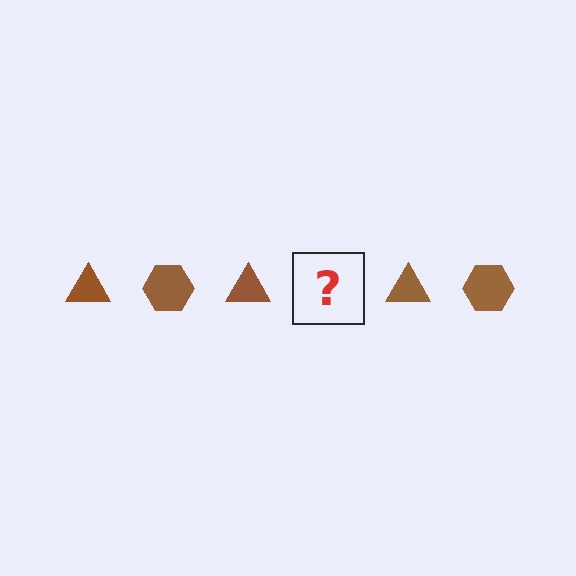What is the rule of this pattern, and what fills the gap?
The rule is that the pattern cycles through triangle, hexagon shapes in brown. The gap should be filled with a brown hexagon.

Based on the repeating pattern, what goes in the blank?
The blank should be a brown hexagon.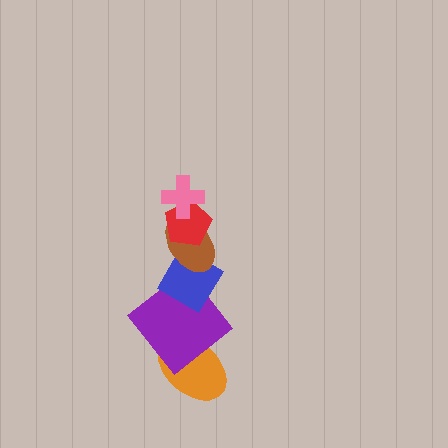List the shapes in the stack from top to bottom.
From top to bottom: the pink cross, the red pentagon, the brown ellipse, the blue diamond, the purple diamond, the orange ellipse.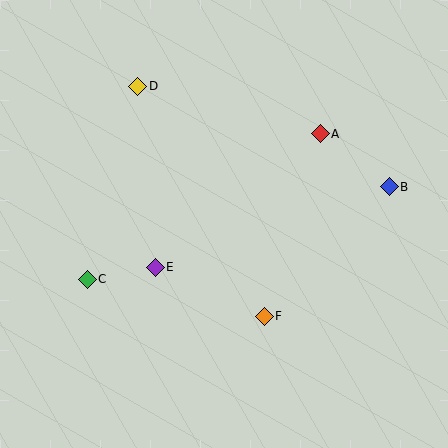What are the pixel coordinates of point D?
Point D is at (138, 86).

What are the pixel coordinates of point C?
Point C is at (87, 279).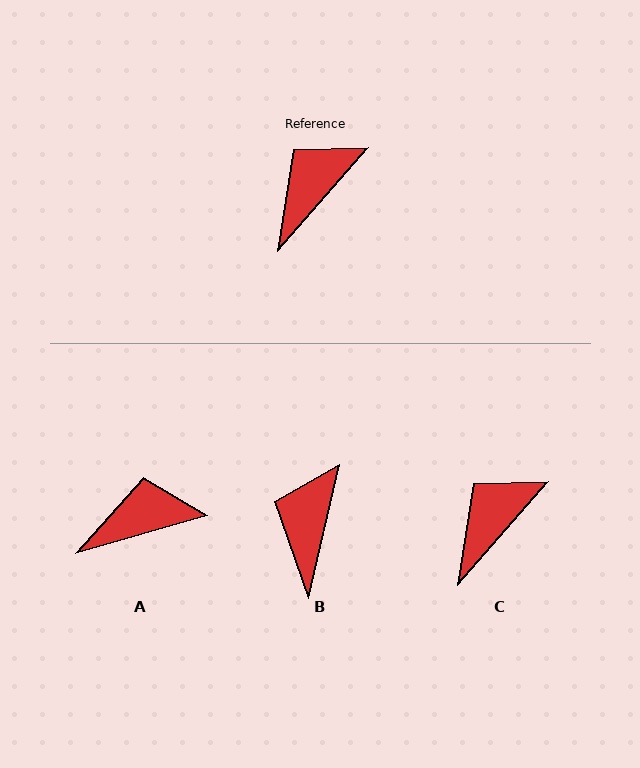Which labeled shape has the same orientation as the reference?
C.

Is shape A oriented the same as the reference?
No, it is off by about 33 degrees.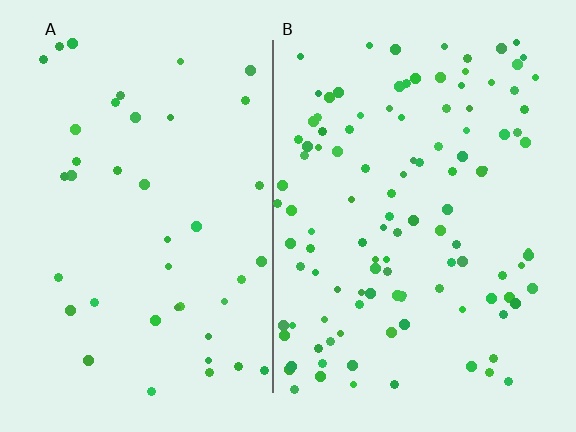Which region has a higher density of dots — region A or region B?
B (the right).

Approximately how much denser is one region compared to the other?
Approximately 2.8× — region B over region A.